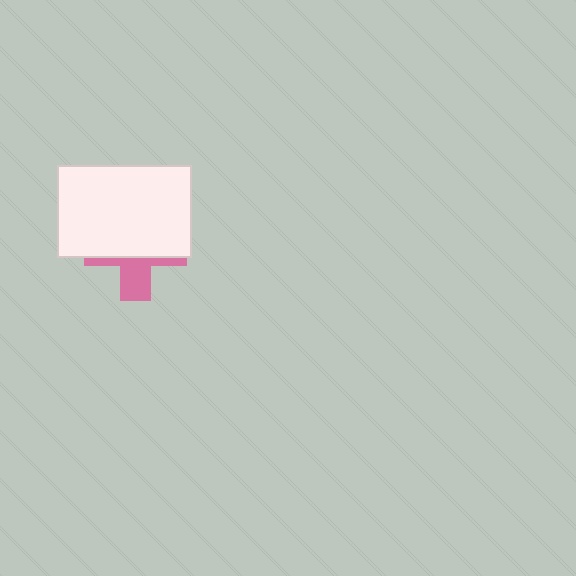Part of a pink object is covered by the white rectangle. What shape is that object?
It is a cross.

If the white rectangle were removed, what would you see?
You would see the complete pink cross.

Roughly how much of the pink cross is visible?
A small part of it is visible (roughly 36%).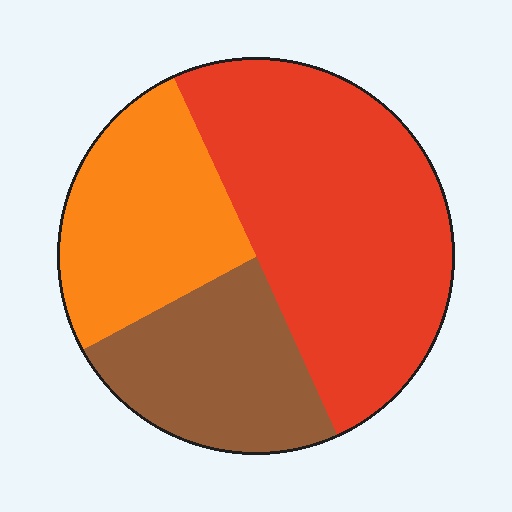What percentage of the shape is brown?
Brown takes up about one quarter (1/4) of the shape.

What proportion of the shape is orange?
Orange takes up between a sixth and a third of the shape.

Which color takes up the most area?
Red, at roughly 50%.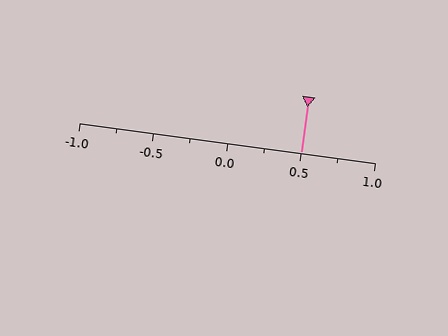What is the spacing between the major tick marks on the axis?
The major ticks are spaced 0.5 apart.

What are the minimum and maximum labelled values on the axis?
The axis runs from -1.0 to 1.0.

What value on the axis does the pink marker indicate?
The marker indicates approximately 0.5.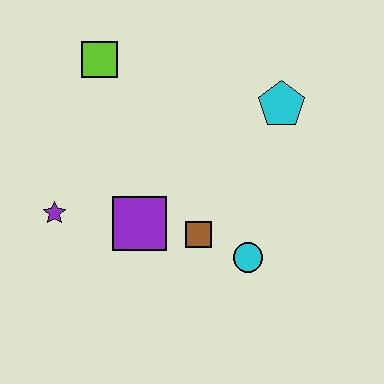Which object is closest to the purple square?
The brown square is closest to the purple square.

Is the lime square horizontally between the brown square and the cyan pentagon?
No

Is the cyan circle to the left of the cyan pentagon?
Yes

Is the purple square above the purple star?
No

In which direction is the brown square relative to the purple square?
The brown square is to the right of the purple square.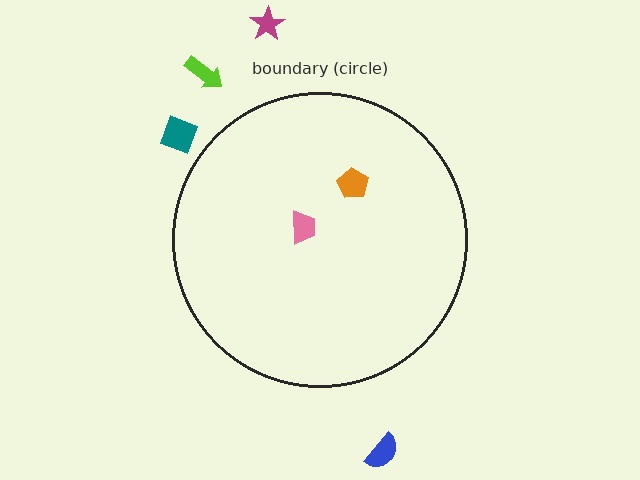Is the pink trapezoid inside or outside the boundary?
Inside.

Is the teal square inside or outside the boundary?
Outside.